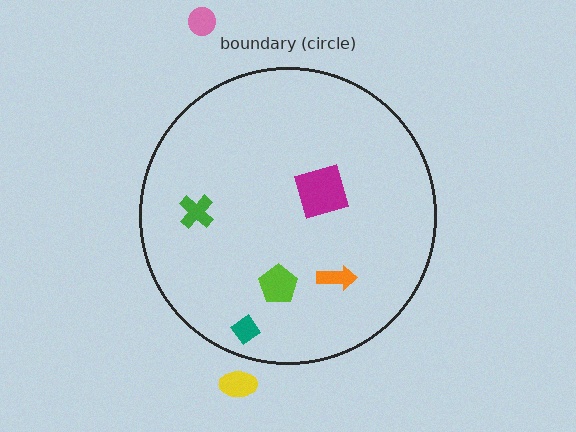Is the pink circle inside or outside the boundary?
Outside.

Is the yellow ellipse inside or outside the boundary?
Outside.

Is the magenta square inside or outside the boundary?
Inside.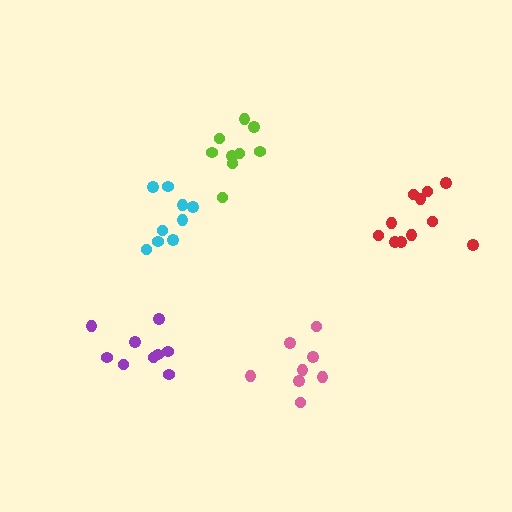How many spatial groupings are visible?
There are 5 spatial groupings.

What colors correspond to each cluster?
The clusters are colored: lime, cyan, pink, purple, red.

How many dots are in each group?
Group 1: 9 dots, Group 2: 9 dots, Group 3: 8 dots, Group 4: 9 dots, Group 5: 11 dots (46 total).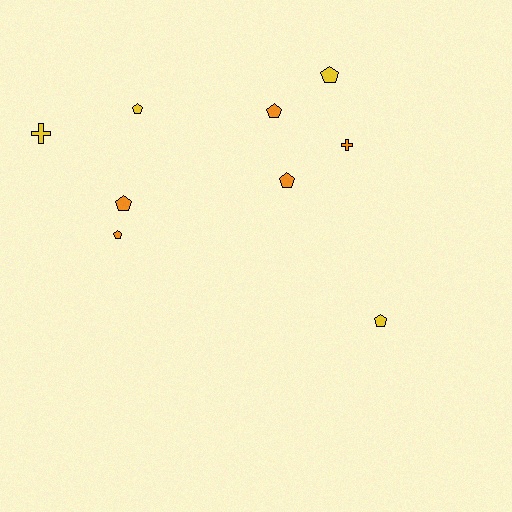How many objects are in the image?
There are 9 objects.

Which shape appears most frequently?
Pentagon, with 7 objects.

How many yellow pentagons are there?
There are 3 yellow pentagons.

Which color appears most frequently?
Orange, with 5 objects.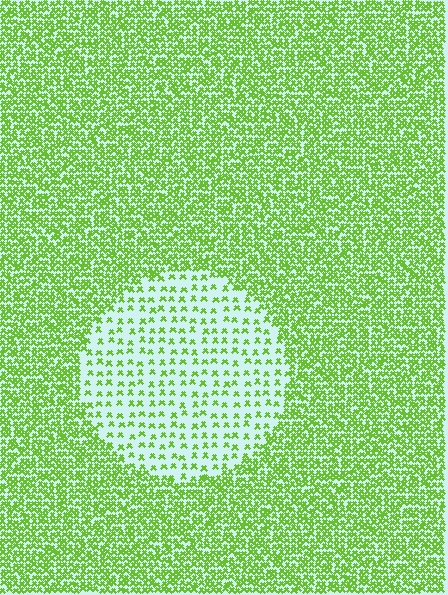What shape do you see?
I see a circle.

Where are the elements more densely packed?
The elements are more densely packed outside the circle boundary.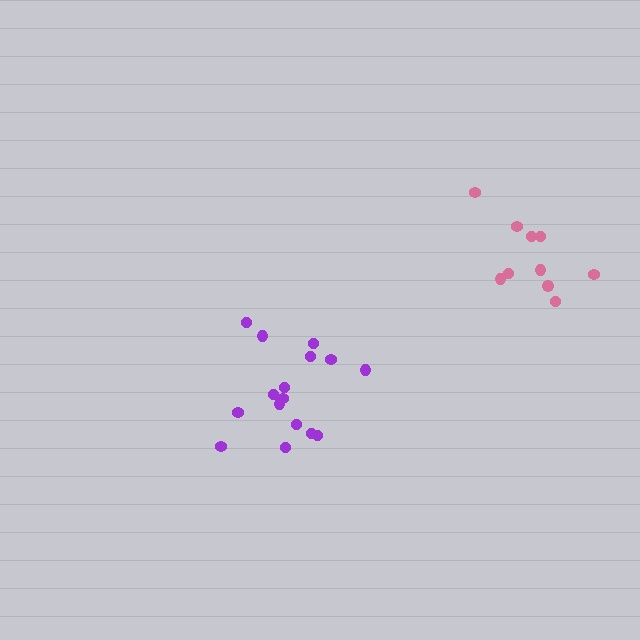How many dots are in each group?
Group 1: 16 dots, Group 2: 10 dots (26 total).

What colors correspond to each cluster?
The clusters are colored: purple, pink.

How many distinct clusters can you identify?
There are 2 distinct clusters.